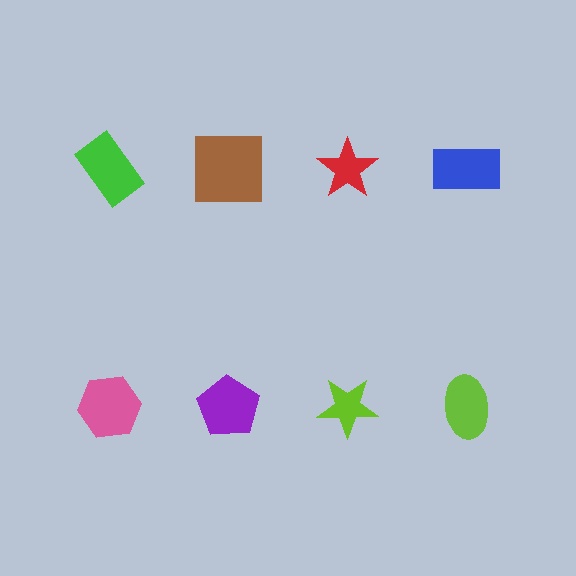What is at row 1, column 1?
A green rectangle.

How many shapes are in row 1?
4 shapes.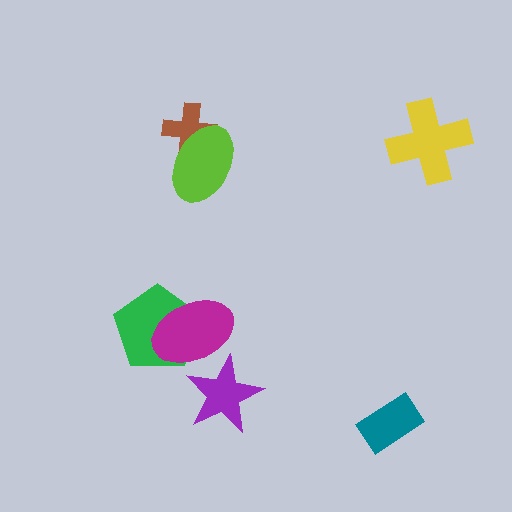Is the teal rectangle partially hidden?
No, no other shape covers it.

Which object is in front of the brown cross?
The lime ellipse is in front of the brown cross.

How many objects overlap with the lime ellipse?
1 object overlaps with the lime ellipse.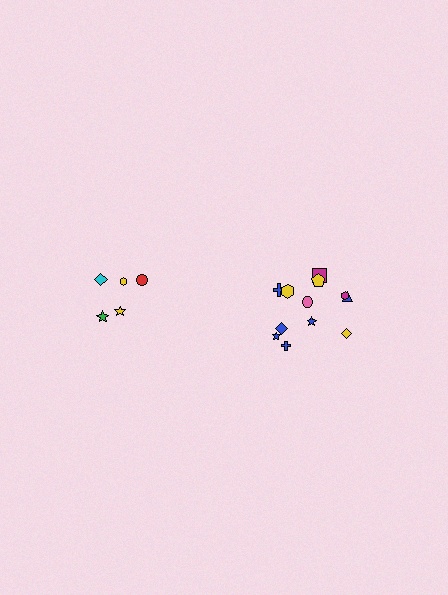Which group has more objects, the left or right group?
The right group.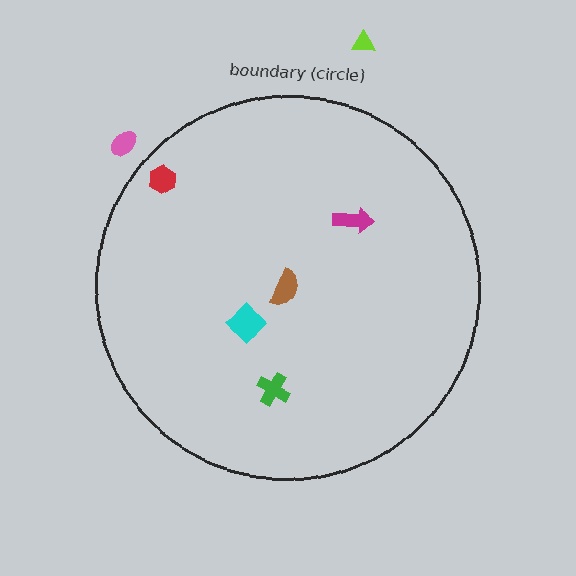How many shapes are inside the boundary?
5 inside, 2 outside.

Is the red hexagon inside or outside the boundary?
Inside.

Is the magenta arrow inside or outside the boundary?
Inside.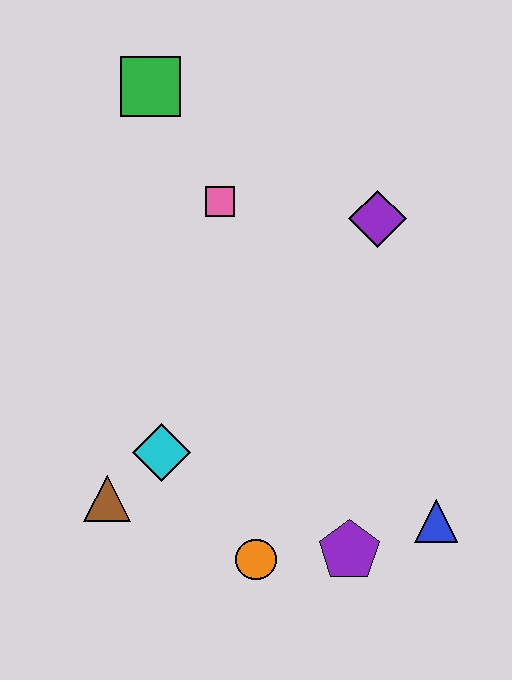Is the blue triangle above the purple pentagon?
Yes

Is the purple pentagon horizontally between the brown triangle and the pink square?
No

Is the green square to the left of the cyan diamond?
Yes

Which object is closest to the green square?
The pink square is closest to the green square.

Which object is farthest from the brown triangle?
The green square is farthest from the brown triangle.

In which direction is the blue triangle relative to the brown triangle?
The blue triangle is to the right of the brown triangle.